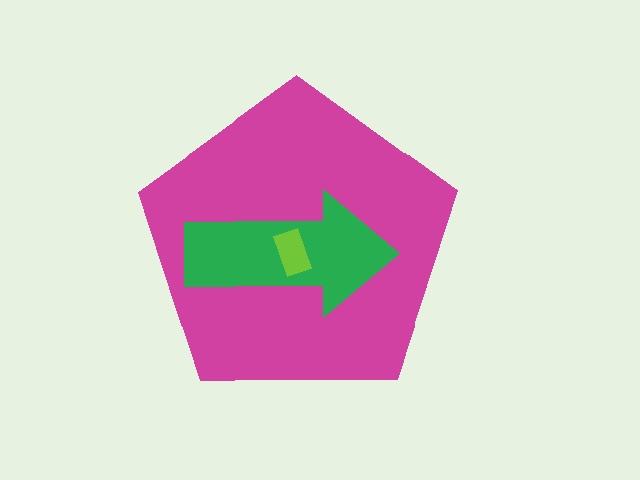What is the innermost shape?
The lime rectangle.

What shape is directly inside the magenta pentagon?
The green arrow.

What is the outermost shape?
The magenta pentagon.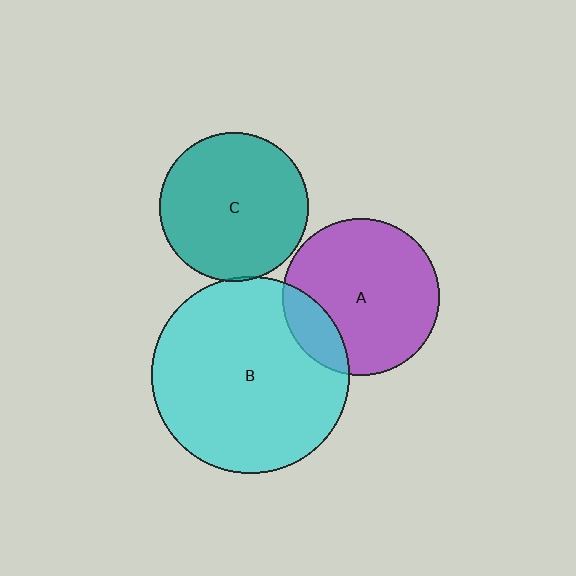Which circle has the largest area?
Circle B (cyan).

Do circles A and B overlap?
Yes.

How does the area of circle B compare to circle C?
Approximately 1.8 times.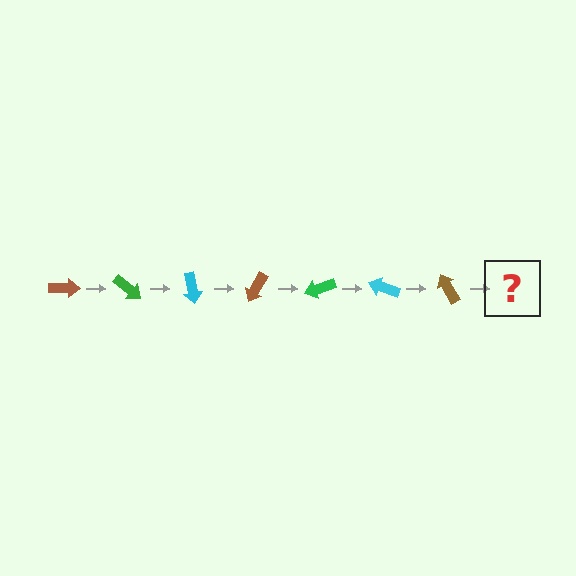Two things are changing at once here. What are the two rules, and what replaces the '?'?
The two rules are that it rotates 40 degrees each step and the color cycles through brown, green, and cyan. The '?' should be a green arrow, rotated 280 degrees from the start.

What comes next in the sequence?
The next element should be a green arrow, rotated 280 degrees from the start.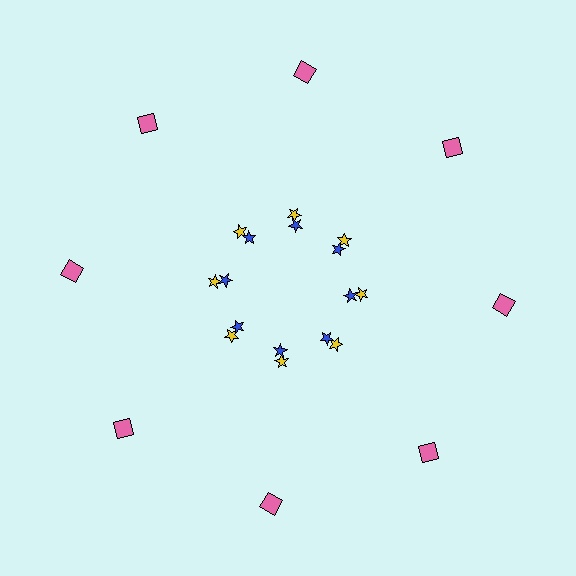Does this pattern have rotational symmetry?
Yes, this pattern has 8-fold rotational symmetry. It looks the same after rotating 45 degrees around the center.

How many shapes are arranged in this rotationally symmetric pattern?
There are 24 shapes, arranged in 8 groups of 3.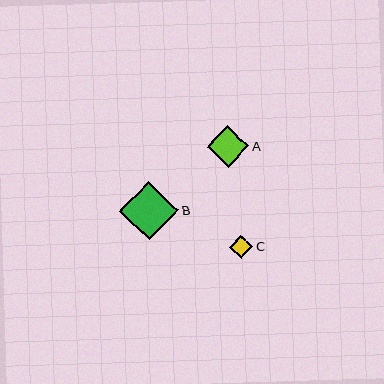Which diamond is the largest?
Diamond B is the largest with a size of approximately 59 pixels.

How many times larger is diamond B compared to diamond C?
Diamond B is approximately 2.5 times the size of diamond C.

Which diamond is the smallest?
Diamond C is the smallest with a size of approximately 23 pixels.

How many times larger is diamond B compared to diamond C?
Diamond B is approximately 2.5 times the size of diamond C.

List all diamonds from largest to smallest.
From largest to smallest: B, A, C.